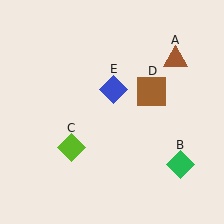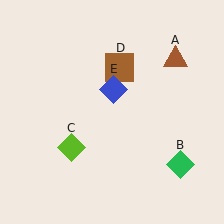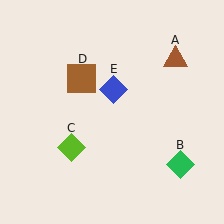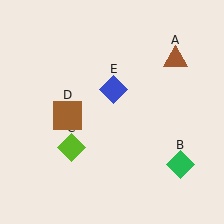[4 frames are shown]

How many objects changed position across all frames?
1 object changed position: brown square (object D).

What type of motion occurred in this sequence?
The brown square (object D) rotated counterclockwise around the center of the scene.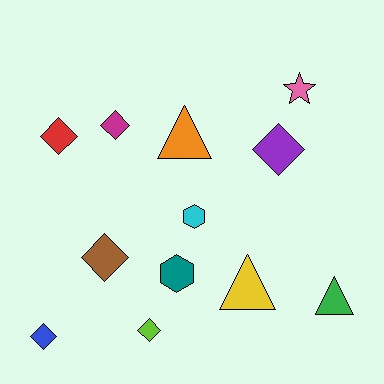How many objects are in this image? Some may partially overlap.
There are 12 objects.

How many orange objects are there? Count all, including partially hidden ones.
There is 1 orange object.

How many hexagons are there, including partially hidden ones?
There are 2 hexagons.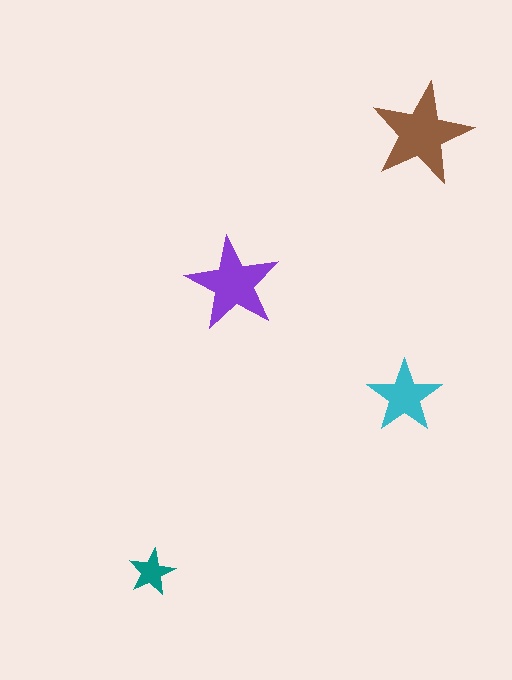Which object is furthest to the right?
The brown star is rightmost.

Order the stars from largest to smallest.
the brown one, the purple one, the cyan one, the teal one.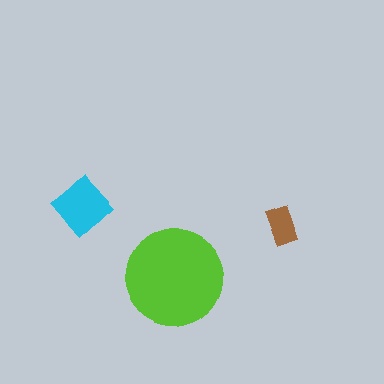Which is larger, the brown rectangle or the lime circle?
The lime circle.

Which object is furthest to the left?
The cyan diamond is leftmost.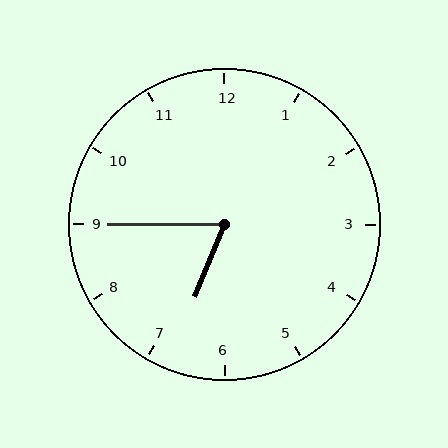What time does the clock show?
6:45.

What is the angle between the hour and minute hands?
Approximately 68 degrees.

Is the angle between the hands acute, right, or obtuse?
It is acute.